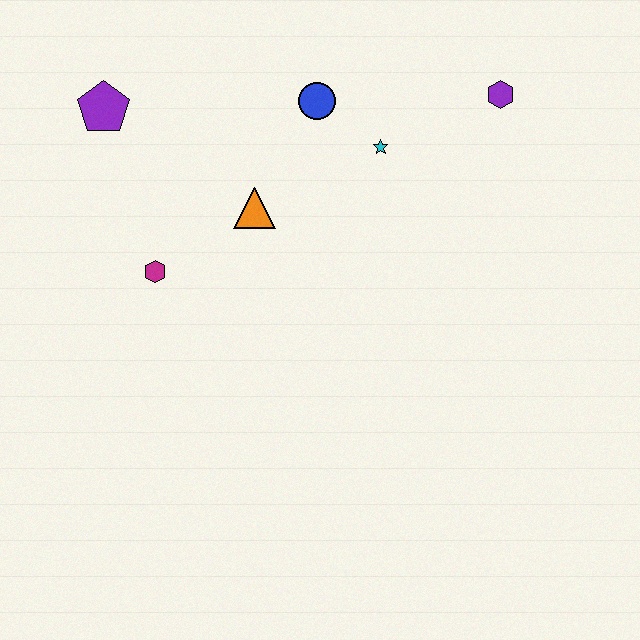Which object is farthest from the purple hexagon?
The purple pentagon is farthest from the purple hexagon.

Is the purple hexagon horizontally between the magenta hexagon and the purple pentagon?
No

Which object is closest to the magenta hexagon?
The orange triangle is closest to the magenta hexagon.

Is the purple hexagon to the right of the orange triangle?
Yes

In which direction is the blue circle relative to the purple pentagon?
The blue circle is to the right of the purple pentagon.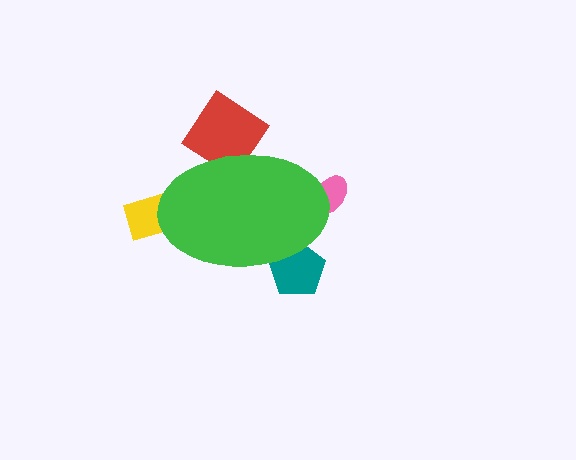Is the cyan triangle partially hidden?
Yes, the cyan triangle is partially hidden behind the green ellipse.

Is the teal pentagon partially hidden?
Yes, the teal pentagon is partially hidden behind the green ellipse.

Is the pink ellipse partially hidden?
Yes, the pink ellipse is partially hidden behind the green ellipse.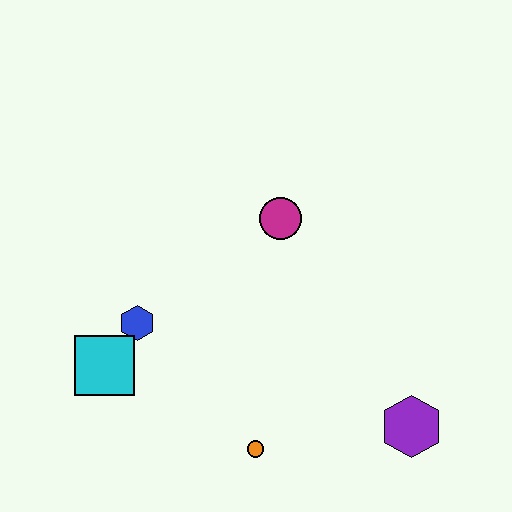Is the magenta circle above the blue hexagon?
Yes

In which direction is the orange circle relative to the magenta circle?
The orange circle is below the magenta circle.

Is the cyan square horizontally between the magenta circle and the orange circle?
No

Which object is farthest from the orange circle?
The magenta circle is farthest from the orange circle.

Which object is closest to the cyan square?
The blue hexagon is closest to the cyan square.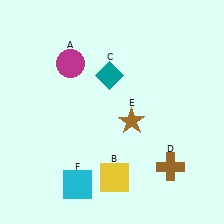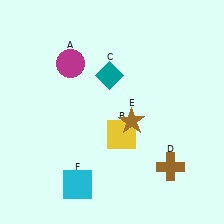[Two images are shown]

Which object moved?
The yellow square (B) moved up.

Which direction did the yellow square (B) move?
The yellow square (B) moved up.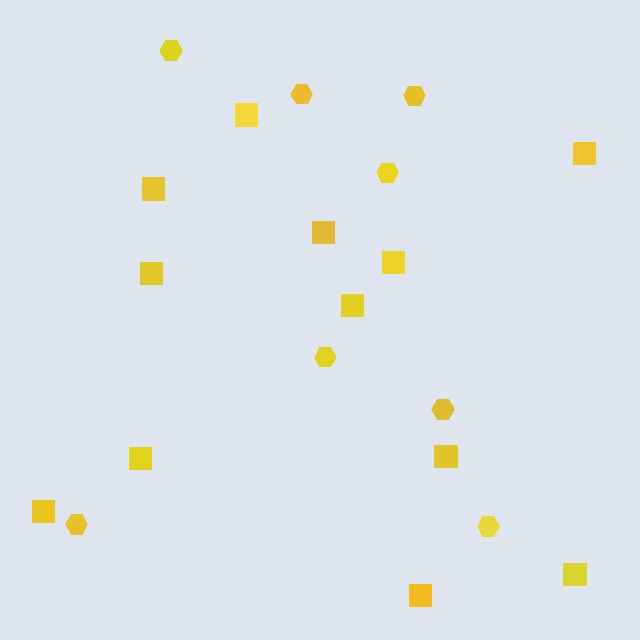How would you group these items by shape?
There are 2 groups: one group of squares (12) and one group of hexagons (8).